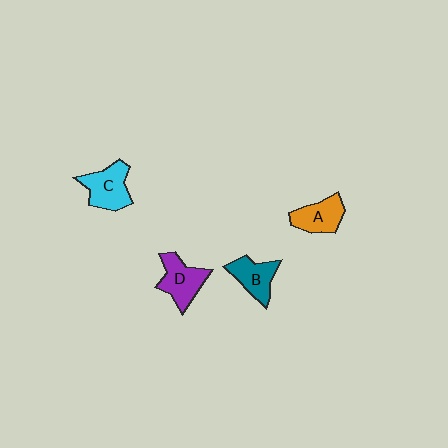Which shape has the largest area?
Shape C (cyan).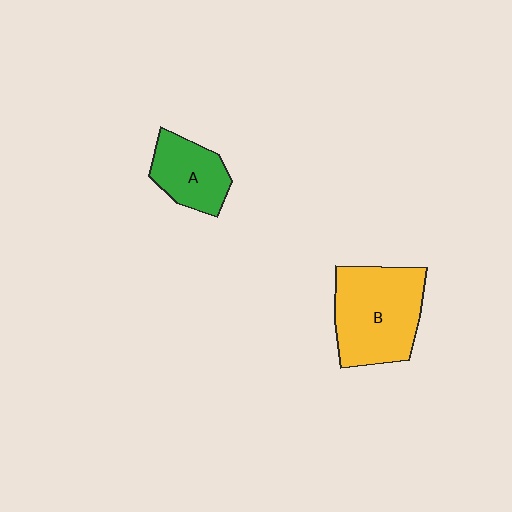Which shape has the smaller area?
Shape A (green).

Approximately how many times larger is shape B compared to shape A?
Approximately 1.8 times.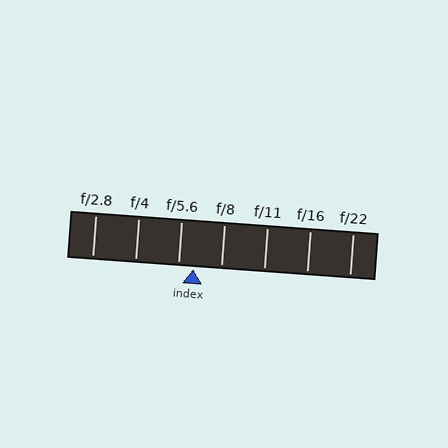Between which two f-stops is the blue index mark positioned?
The index mark is between f/5.6 and f/8.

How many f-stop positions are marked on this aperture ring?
There are 7 f-stop positions marked.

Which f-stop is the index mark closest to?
The index mark is closest to f/5.6.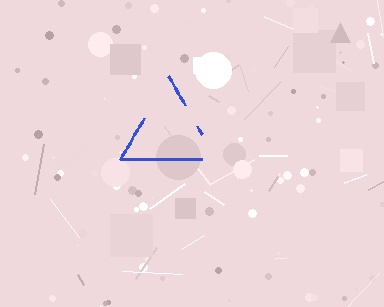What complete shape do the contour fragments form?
The contour fragments form a triangle.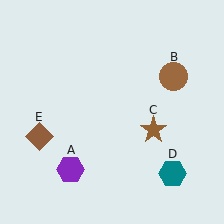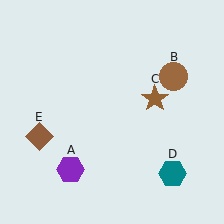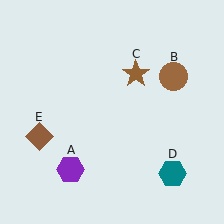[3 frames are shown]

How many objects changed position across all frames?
1 object changed position: brown star (object C).